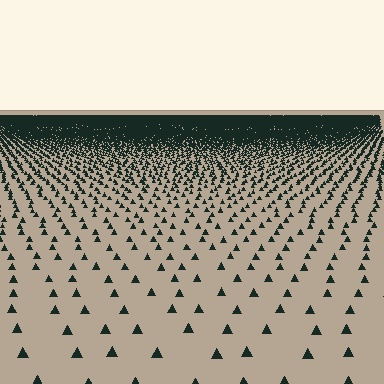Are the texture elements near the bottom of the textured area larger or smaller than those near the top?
Larger. Near the bottom, elements are closer to the viewer and appear at a bigger on-screen size.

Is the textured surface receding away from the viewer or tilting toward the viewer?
The surface is receding away from the viewer. Texture elements get smaller and denser toward the top.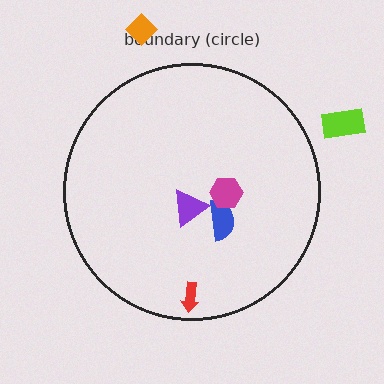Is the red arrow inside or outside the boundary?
Inside.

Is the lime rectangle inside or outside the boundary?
Outside.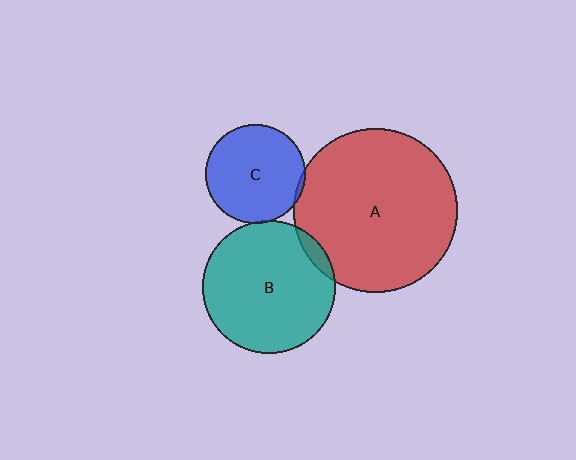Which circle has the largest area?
Circle A (red).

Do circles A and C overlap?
Yes.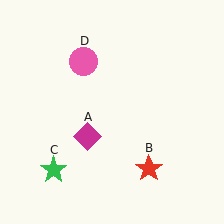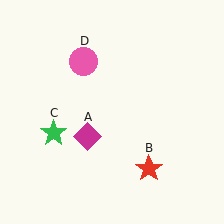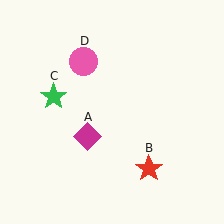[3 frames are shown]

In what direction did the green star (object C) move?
The green star (object C) moved up.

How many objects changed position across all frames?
1 object changed position: green star (object C).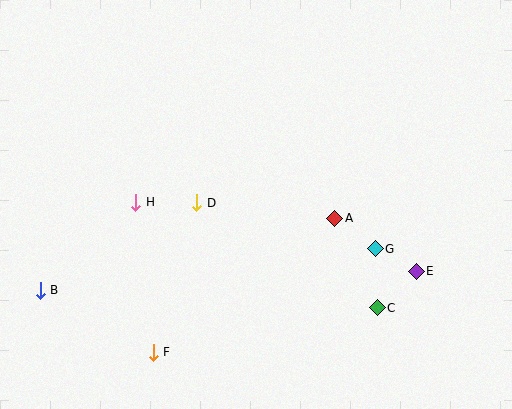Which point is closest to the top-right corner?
Point A is closest to the top-right corner.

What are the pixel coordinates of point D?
Point D is at (197, 203).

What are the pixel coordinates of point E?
Point E is at (416, 271).